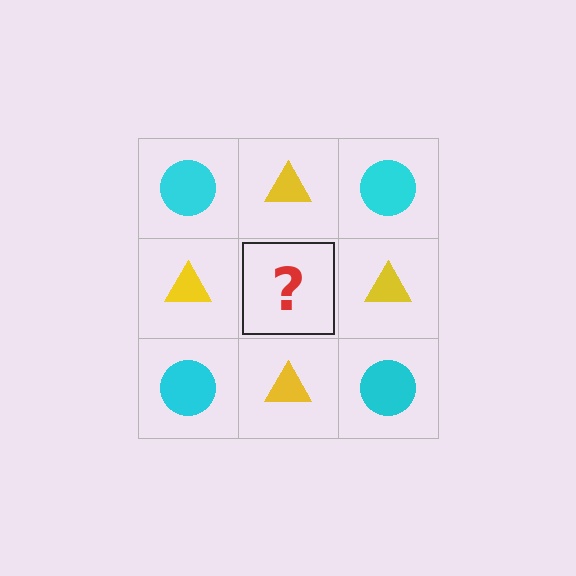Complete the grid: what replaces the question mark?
The question mark should be replaced with a cyan circle.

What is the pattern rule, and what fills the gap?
The rule is that it alternates cyan circle and yellow triangle in a checkerboard pattern. The gap should be filled with a cyan circle.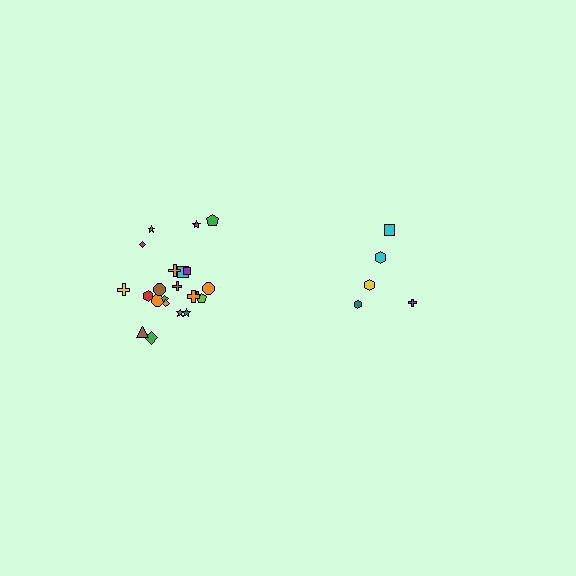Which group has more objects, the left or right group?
The left group.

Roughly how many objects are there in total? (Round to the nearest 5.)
Roughly 25 objects in total.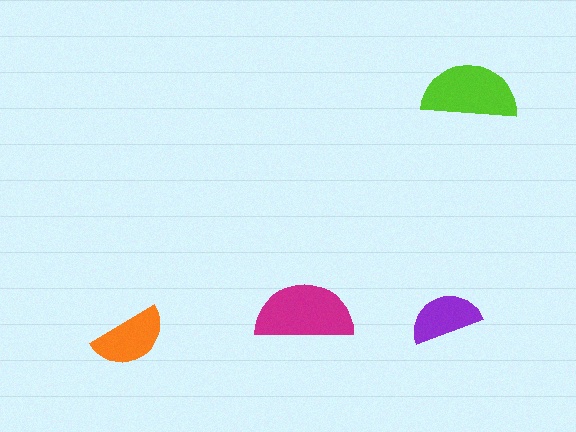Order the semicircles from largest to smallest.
the magenta one, the lime one, the orange one, the purple one.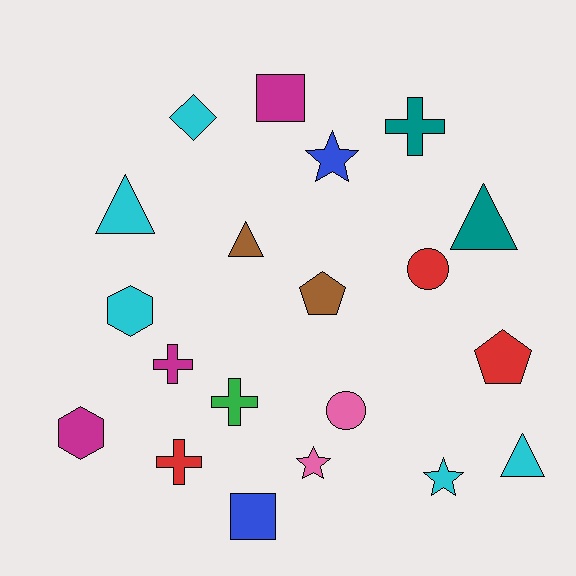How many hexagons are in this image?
There are 2 hexagons.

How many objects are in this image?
There are 20 objects.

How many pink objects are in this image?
There are 2 pink objects.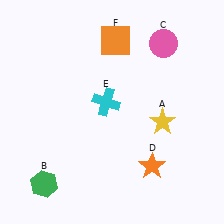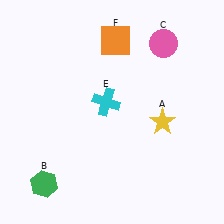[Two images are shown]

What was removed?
The orange star (D) was removed in Image 2.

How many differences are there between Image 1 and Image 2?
There is 1 difference between the two images.